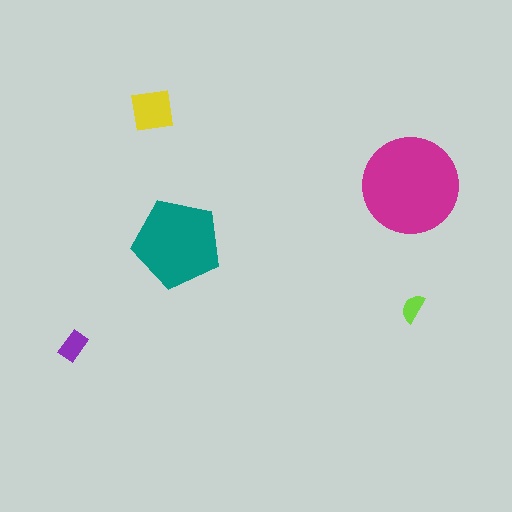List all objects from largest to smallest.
The magenta circle, the teal pentagon, the yellow square, the purple rectangle, the lime semicircle.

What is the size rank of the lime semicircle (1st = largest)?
5th.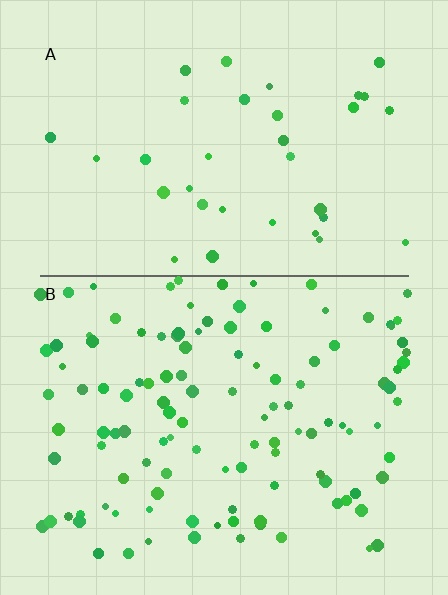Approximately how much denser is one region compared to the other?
Approximately 3.3× — region B over region A.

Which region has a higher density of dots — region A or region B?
B (the bottom).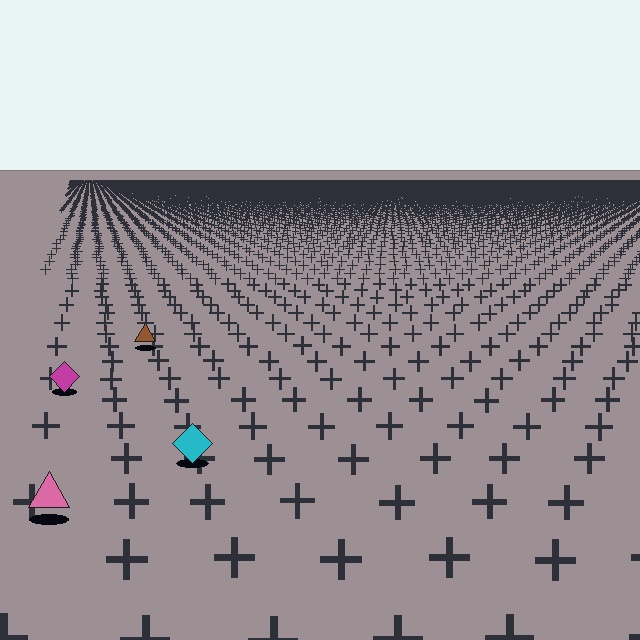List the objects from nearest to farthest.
From nearest to farthest: the pink triangle, the cyan diamond, the magenta diamond, the brown triangle.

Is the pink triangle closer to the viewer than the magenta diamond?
Yes. The pink triangle is closer — you can tell from the texture gradient: the ground texture is coarser near it.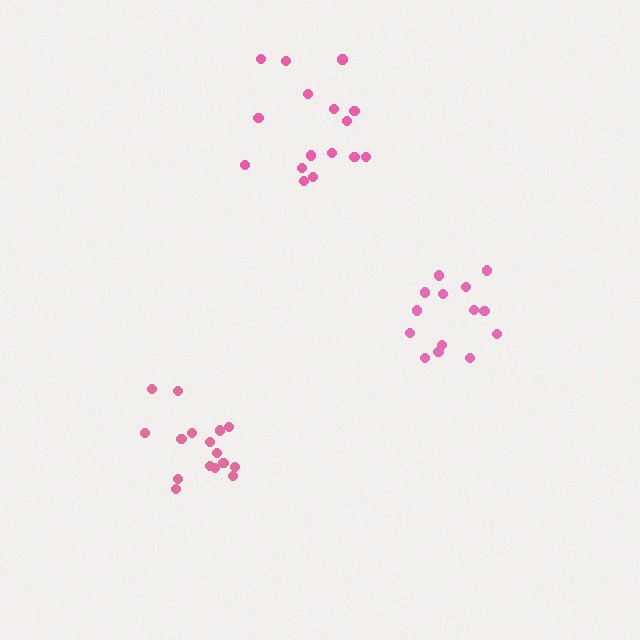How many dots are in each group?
Group 1: 14 dots, Group 2: 17 dots, Group 3: 16 dots (47 total).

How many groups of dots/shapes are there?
There are 3 groups.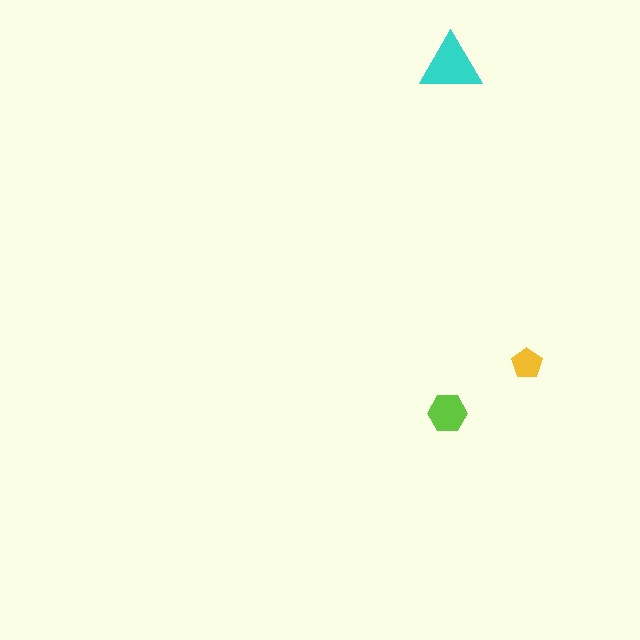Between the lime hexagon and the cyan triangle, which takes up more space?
The cyan triangle.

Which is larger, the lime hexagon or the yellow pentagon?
The lime hexagon.